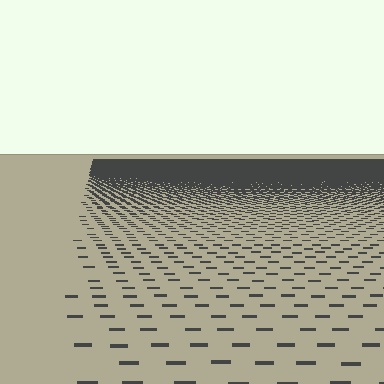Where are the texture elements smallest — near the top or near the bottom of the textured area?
Near the top.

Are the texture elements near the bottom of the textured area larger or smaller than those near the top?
Larger. Near the bottom, elements are closer to the viewer and appear at a bigger on-screen size.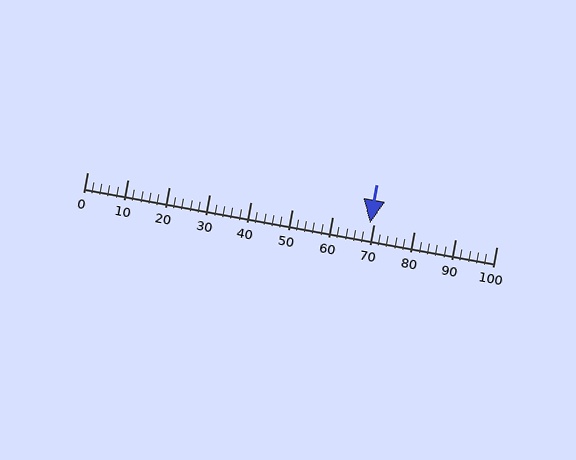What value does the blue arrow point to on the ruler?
The blue arrow points to approximately 69.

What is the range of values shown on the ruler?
The ruler shows values from 0 to 100.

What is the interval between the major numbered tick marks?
The major tick marks are spaced 10 units apart.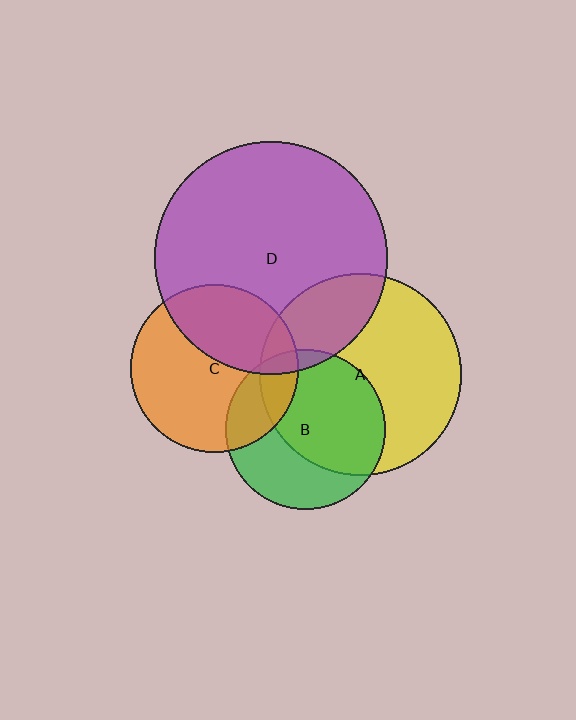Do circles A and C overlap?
Yes.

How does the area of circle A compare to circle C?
Approximately 1.5 times.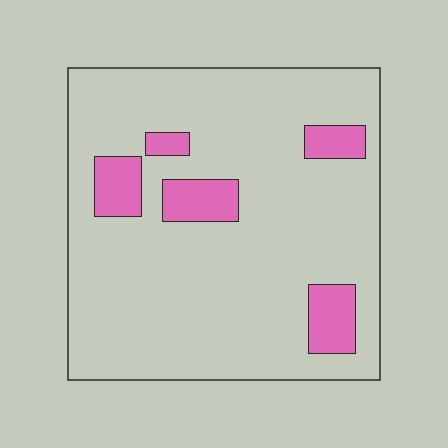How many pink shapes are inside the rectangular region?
5.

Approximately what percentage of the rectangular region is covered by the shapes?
Approximately 15%.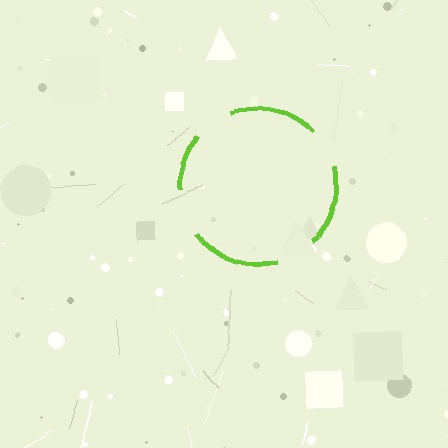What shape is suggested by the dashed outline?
The dashed outline suggests a circle.